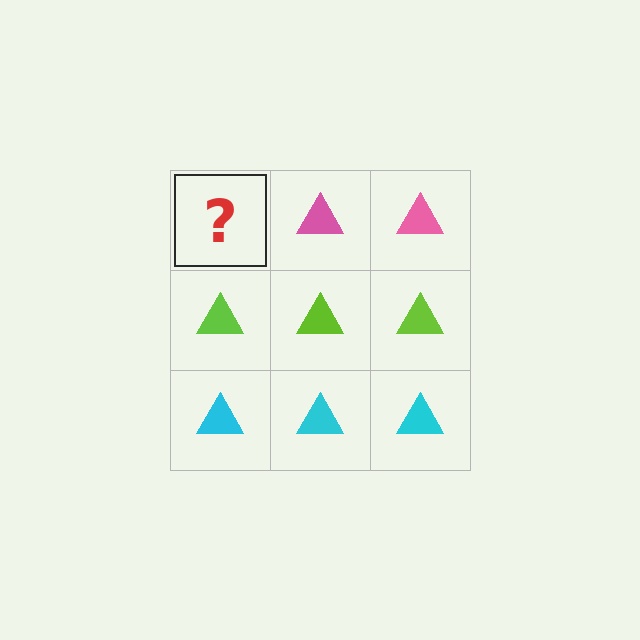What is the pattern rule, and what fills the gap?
The rule is that each row has a consistent color. The gap should be filled with a pink triangle.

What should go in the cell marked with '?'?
The missing cell should contain a pink triangle.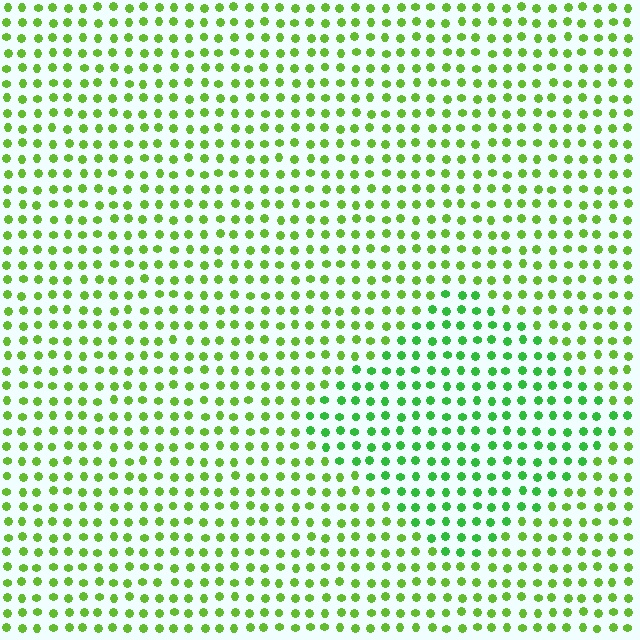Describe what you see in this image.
The image is filled with small lime elements in a uniform arrangement. A diamond-shaped region is visible where the elements are tinted to a slightly different hue, forming a subtle color boundary.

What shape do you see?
I see a diamond.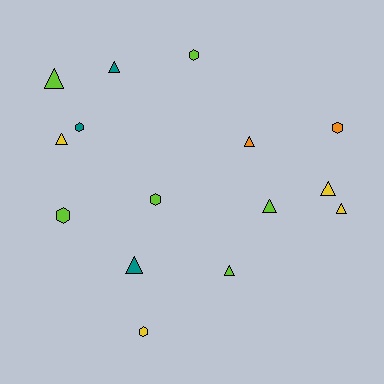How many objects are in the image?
There are 15 objects.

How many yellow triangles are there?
There are 3 yellow triangles.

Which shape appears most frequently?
Triangle, with 9 objects.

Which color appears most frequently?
Lime, with 6 objects.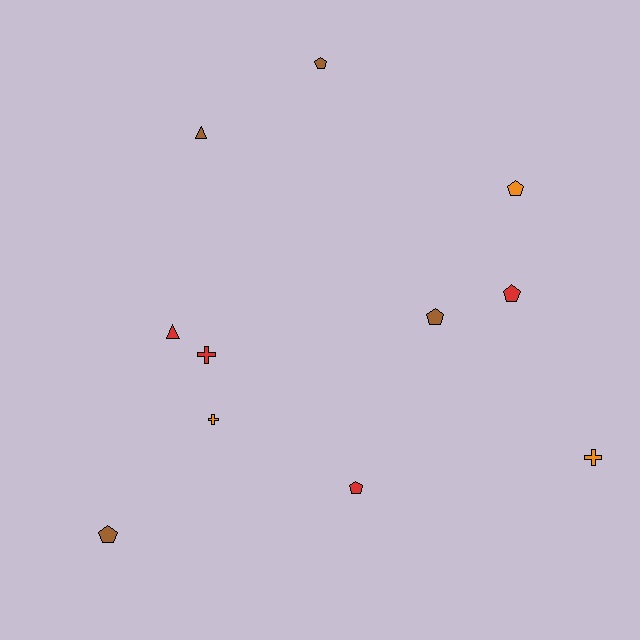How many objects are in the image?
There are 11 objects.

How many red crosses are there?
There is 1 red cross.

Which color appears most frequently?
Red, with 4 objects.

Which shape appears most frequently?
Pentagon, with 6 objects.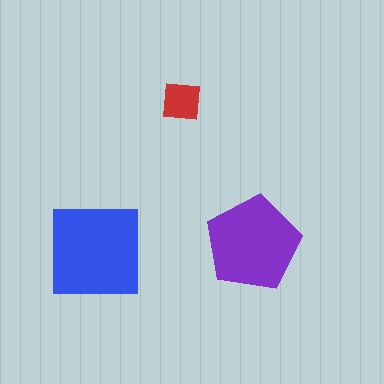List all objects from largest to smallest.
The blue square, the purple pentagon, the red square.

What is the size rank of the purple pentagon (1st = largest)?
2nd.